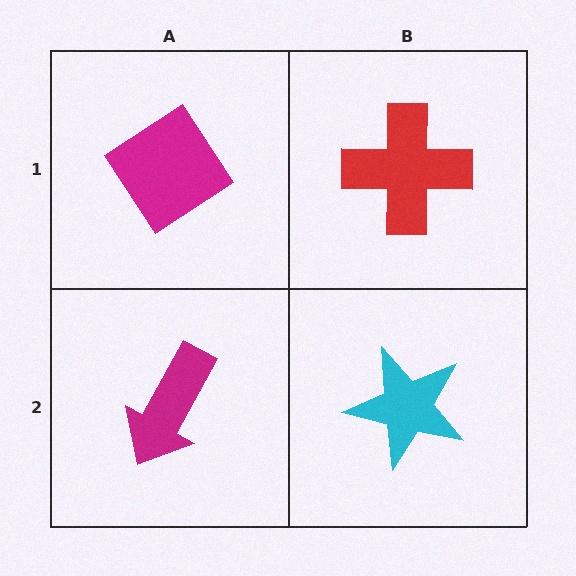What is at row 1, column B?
A red cross.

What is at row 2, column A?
A magenta arrow.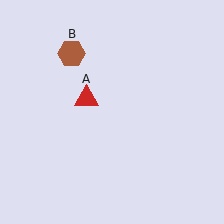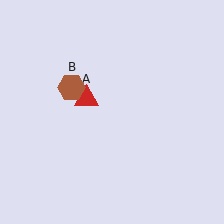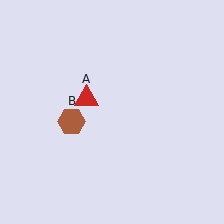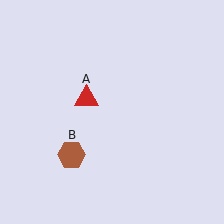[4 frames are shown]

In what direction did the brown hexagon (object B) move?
The brown hexagon (object B) moved down.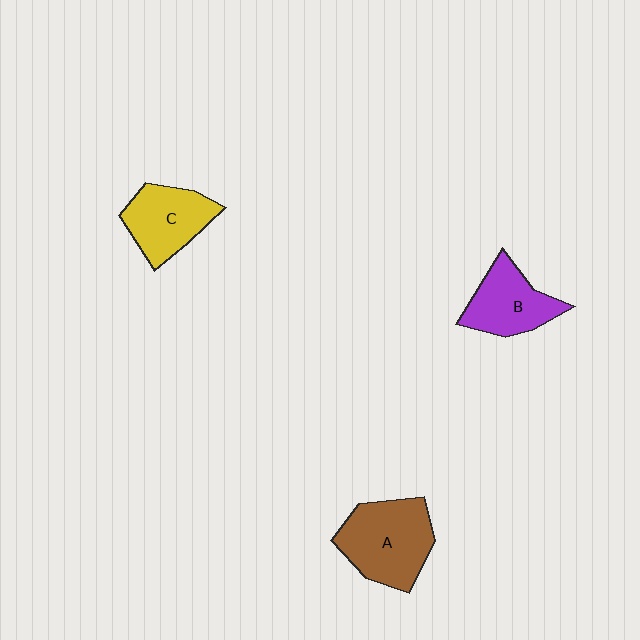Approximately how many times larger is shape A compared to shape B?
Approximately 1.3 times.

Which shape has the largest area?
Shape A (brown).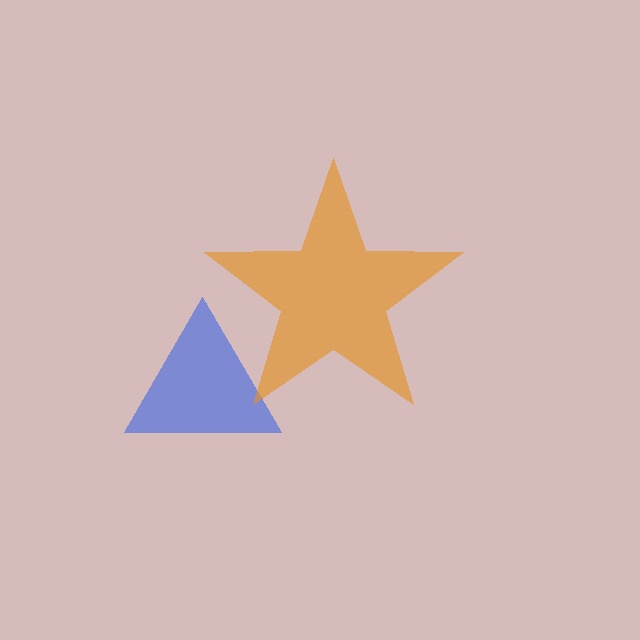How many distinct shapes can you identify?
There are 2 distinct shapes: a blue triangle, an orange star.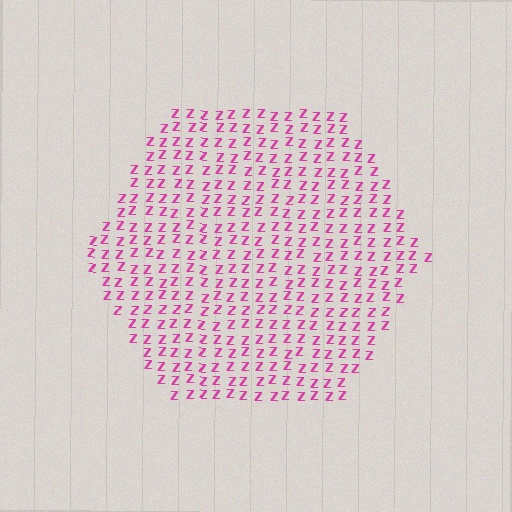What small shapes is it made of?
It is made of small letter Z's.